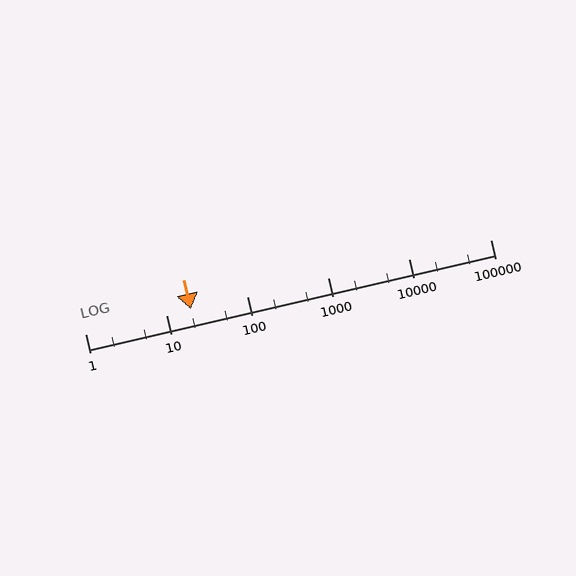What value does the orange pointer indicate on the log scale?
The pointer indicates approximately 20.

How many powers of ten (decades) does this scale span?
The scale spans 5 decades, from 1 to 100000.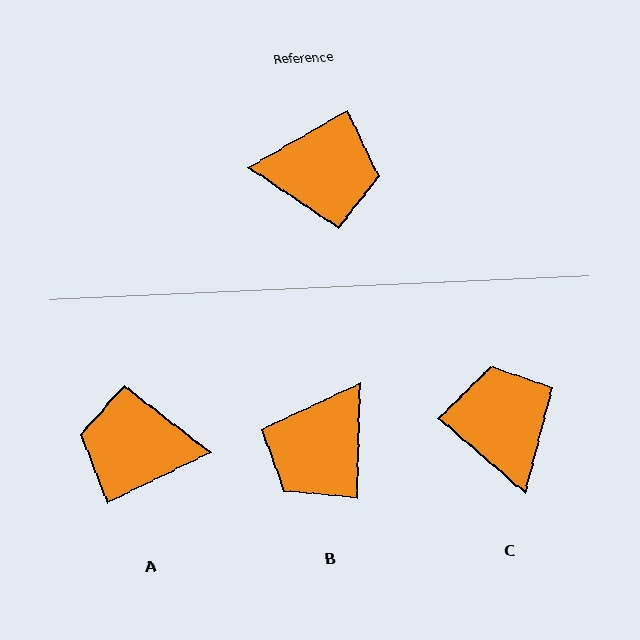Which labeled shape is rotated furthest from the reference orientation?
A, about 176 degrees away.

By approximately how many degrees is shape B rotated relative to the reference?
Approximately 121 degrees clockwise.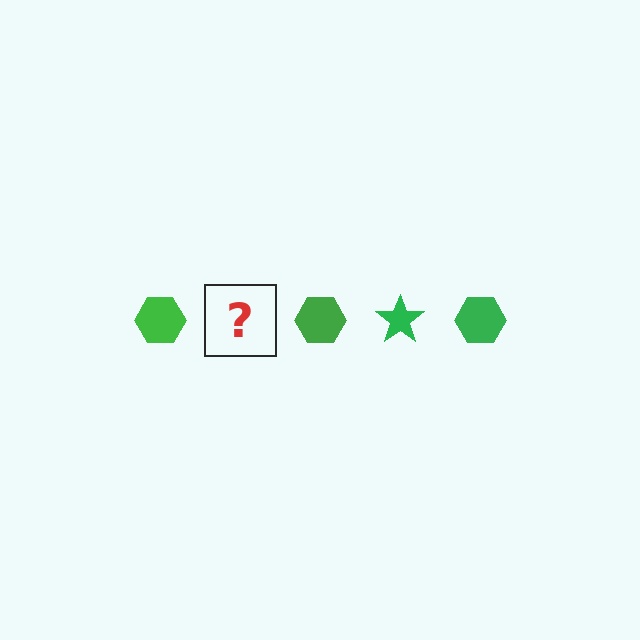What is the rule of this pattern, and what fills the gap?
The rule is that the pattern cycles through hexagon, star shapes in green. The gap should be filled with a green star.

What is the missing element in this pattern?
The missing element is a green star.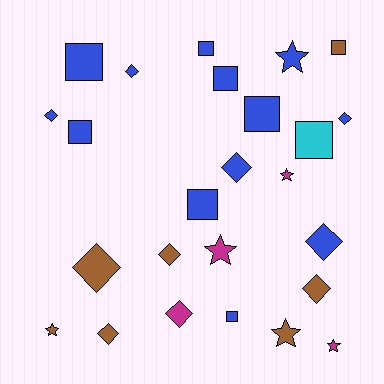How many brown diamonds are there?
There are 4 brown diamonds.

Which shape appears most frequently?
Diamond, with 10 objects.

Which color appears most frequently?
Blue, with 13 objects.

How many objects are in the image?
There are 25 objects.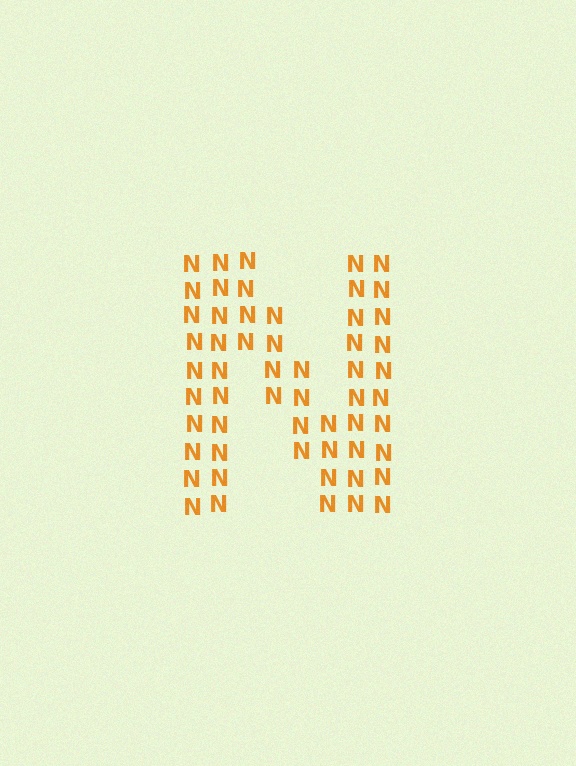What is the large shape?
The large shape is the letter N.